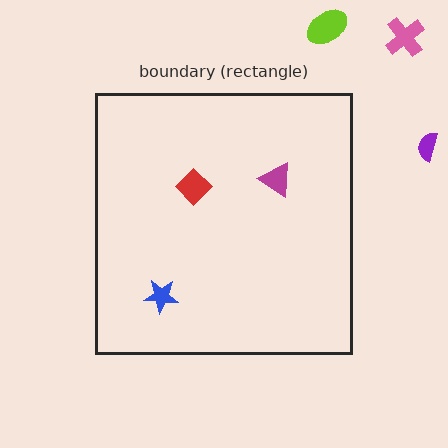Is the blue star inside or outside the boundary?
Inside.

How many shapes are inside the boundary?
3 inside, 3 outside.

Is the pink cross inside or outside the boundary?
Outside.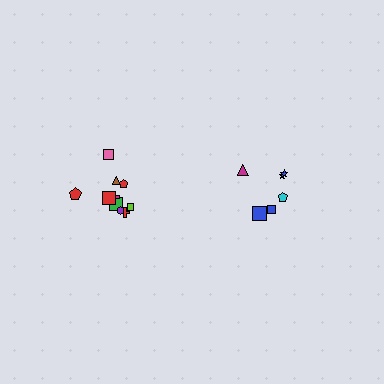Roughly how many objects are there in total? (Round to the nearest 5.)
Roughly 15 objects in total.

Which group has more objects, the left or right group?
The left group.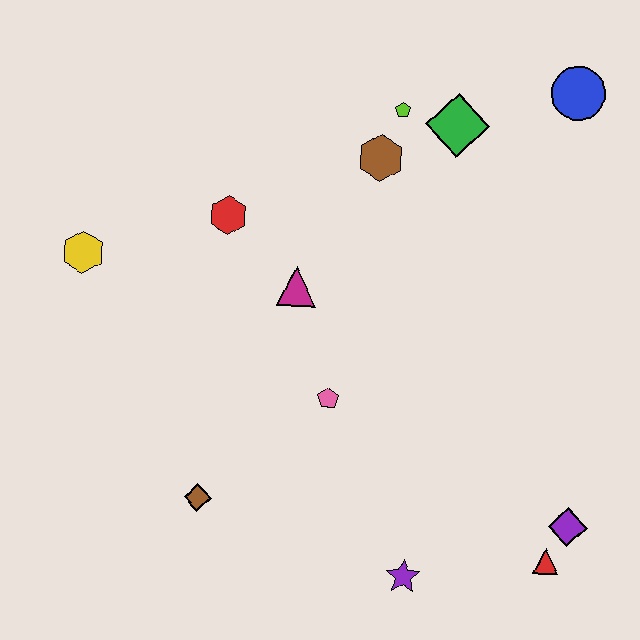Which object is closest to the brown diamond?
The pink pentagon is closest to the brown diamond.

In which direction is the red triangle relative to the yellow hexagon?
The red triangle is to the right of the yellow hexagon.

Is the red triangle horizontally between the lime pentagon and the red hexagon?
No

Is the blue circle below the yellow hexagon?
No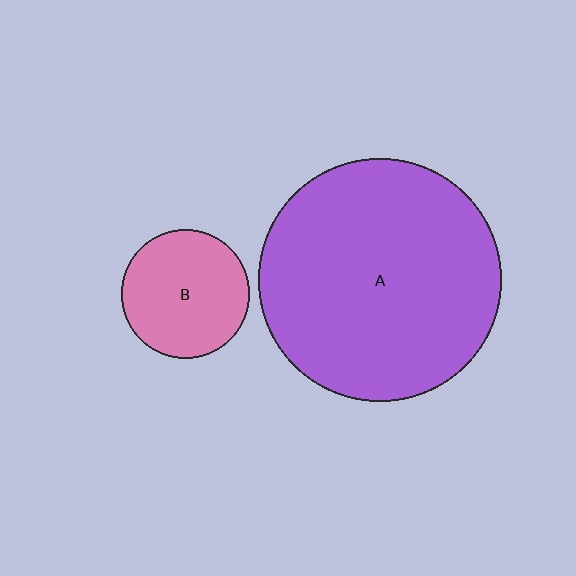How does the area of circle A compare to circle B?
Approximately 3.6 times.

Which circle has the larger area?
Circle A (purple).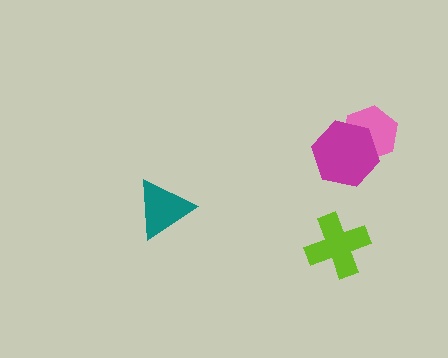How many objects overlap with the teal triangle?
0 objects overlap with the teal triangle.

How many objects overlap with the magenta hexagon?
1 object overlaps with the magenta hexagon.